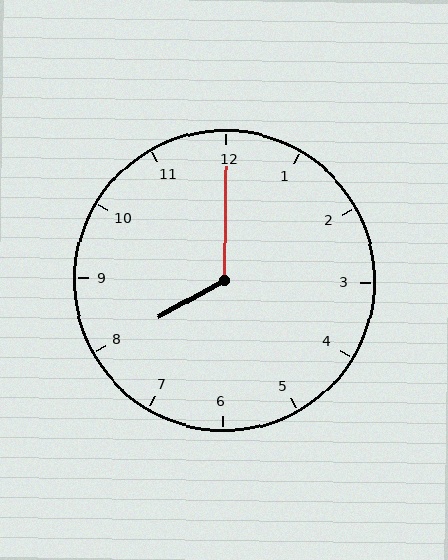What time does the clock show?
8:00.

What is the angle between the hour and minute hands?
Approximately 120 degrees.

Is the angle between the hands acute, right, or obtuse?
It is obtuse.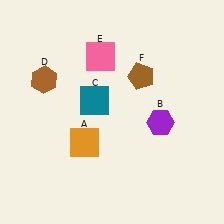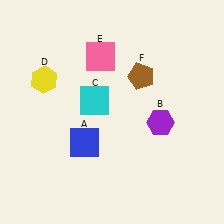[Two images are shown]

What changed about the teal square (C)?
In Image 1, C is teal. In Image 2, it changed to cyan.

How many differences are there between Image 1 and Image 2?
There are 3 differences between the two images.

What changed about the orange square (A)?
In Image 1, A is orange. In Image 2, it changed to blue.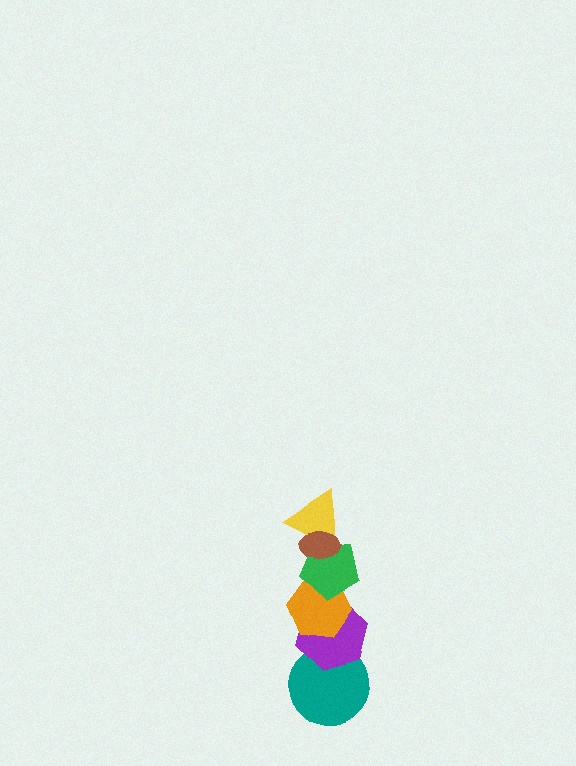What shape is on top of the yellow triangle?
The brown ellipse is on top of the yellow triangle.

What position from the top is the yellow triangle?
The yellow triangle is 2nd from the top.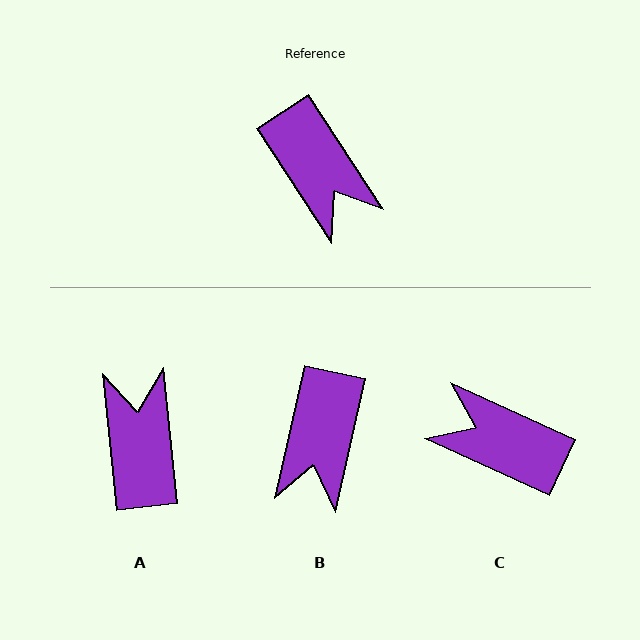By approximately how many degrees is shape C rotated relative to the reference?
Approximately 148 degrees clockwise.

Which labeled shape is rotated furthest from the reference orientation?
A, about 153 degrees away.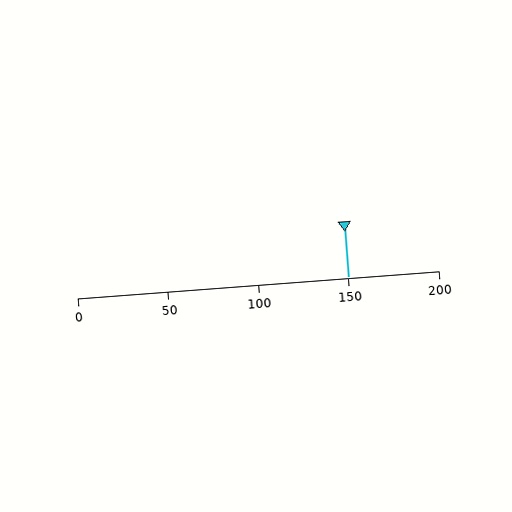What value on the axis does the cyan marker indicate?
The marker indicates approximately 150.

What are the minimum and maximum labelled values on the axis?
The axis runs from 0 to 200.